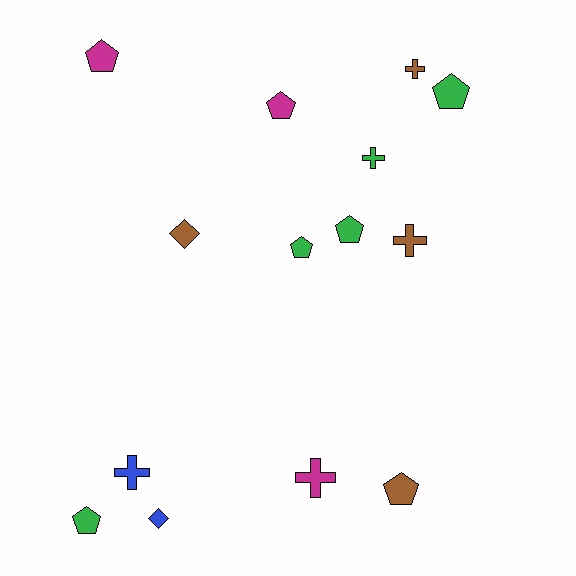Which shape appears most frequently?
Pentagon, with 7 objects.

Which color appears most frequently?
Green, with 5 objects.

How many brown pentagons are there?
There is 1 brown pentagon.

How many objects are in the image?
There are 14 objects.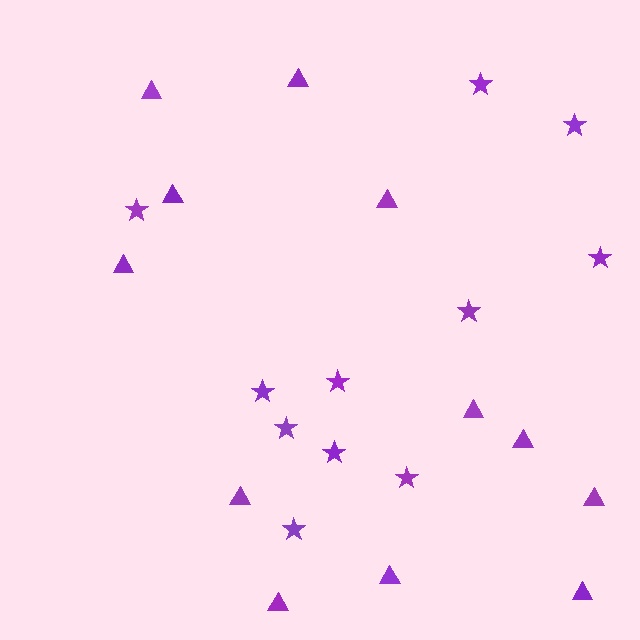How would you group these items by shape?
There are 2 groups: one group of stars (11) and one group of triangles (12).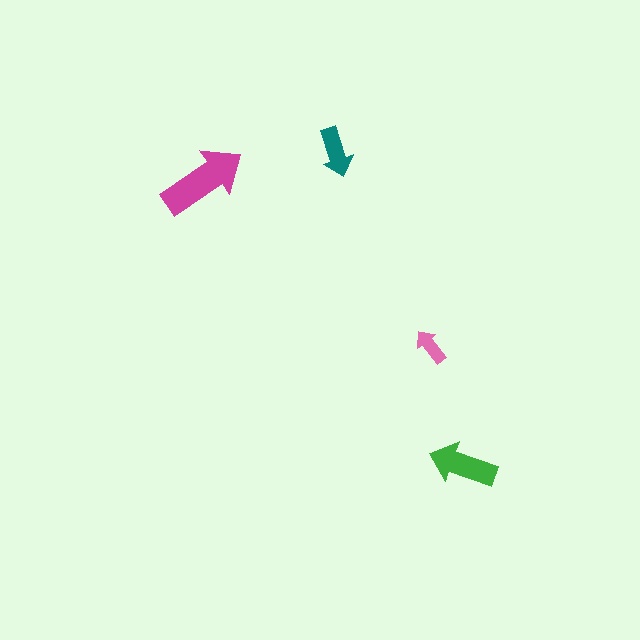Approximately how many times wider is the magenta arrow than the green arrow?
About 1.5 times wider.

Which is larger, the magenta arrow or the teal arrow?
The magenta one.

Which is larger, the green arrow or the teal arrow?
The green one.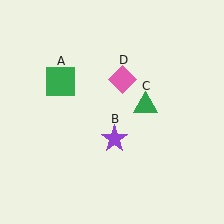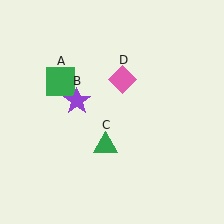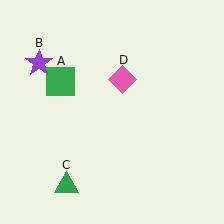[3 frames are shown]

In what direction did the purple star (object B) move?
The purple star (object B) moved up and to the left.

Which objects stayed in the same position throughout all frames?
Green square (object A) and pink diamond (object D) remained stationary.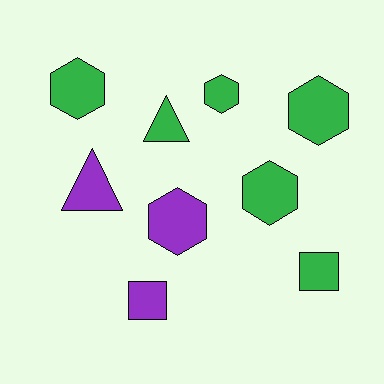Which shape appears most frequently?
Hexagon, with 5 objects.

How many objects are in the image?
There are 9 objects.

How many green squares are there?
There is 1 green square.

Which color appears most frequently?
Green, with 6 objects.